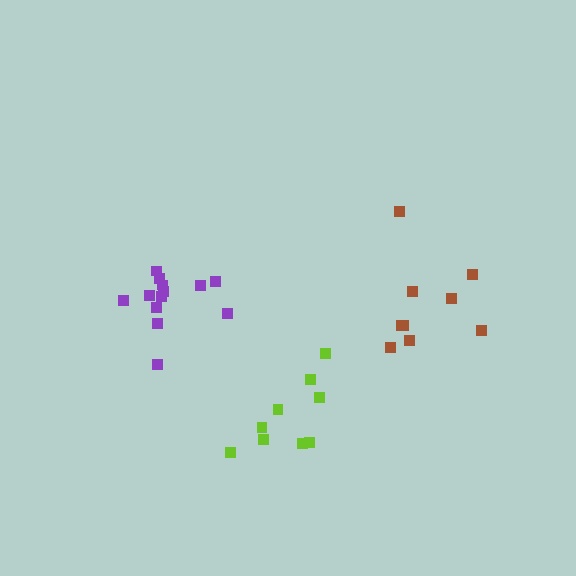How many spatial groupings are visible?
There are 3 spatial groupings.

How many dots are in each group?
Group 1: 9 dots, Group 2: 13 dots, Group 3: 9 dots (31 total).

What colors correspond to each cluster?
The clusters are colored: brown, purple, lime.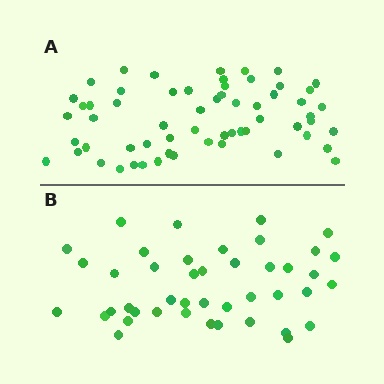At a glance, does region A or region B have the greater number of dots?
Region A (the top region) has more dots.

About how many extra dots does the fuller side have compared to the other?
Region A has approximately 15 more dots than region B.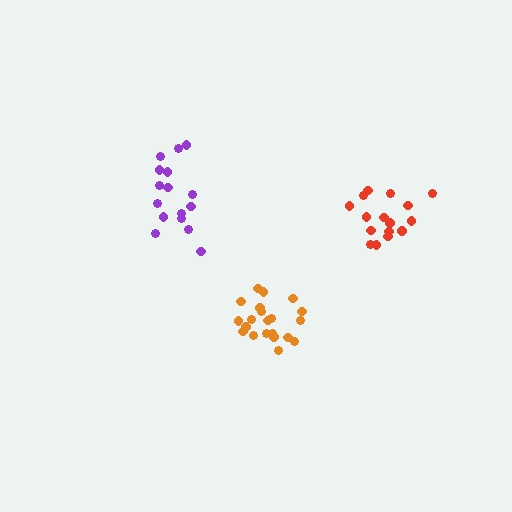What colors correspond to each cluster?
The clusters are colored: red, orange, purple.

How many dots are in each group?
Group 1: 16 dots, Group 2: 21 dots, Group 3: 16 dots (53 total).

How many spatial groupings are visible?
There are 3 spatial groupings.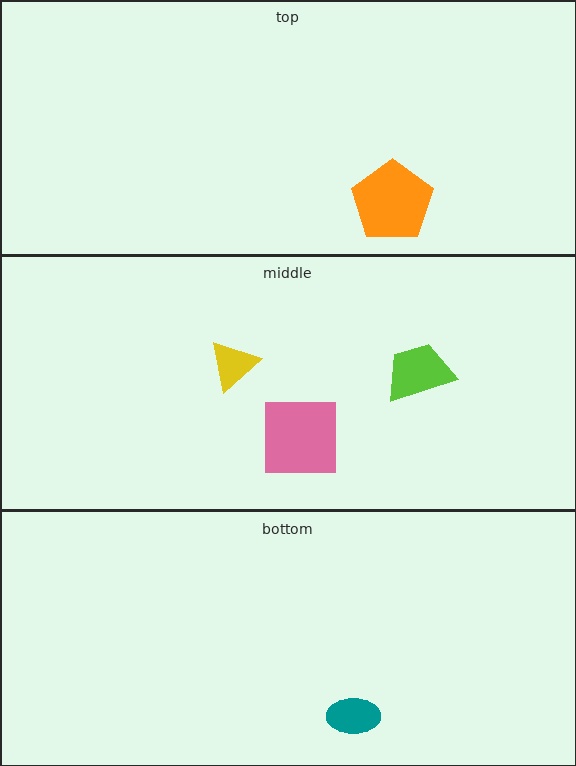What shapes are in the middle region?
The lime trapezoid, the pink square, the yellow triangle.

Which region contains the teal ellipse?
The bottom region.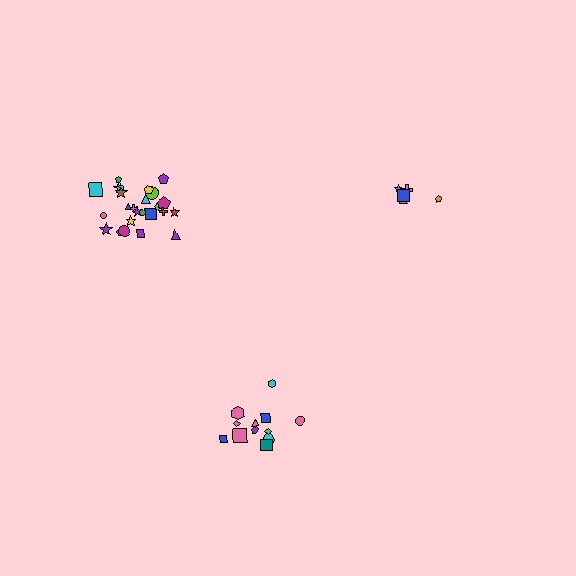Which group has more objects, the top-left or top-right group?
The top-left group.